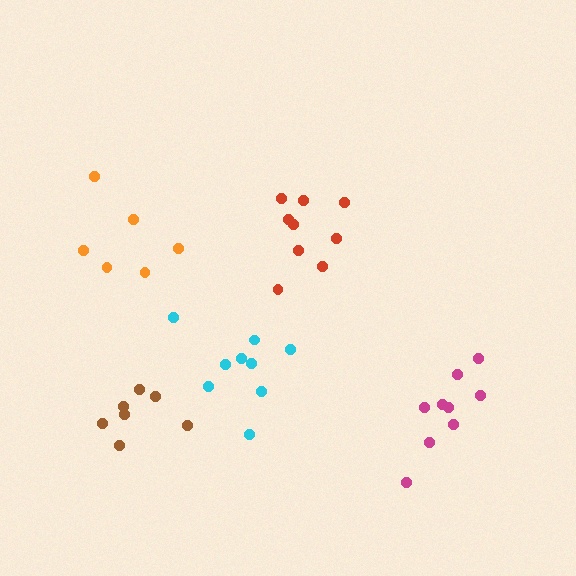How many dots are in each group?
Group 1: 9 dots, Group 2: 9 dots, Group 3: 7 dots, Group 4: 6 dots, Group 5: 9 dots (40 total).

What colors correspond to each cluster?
The clusters are colored: magenta, cyan, brown, orange, red.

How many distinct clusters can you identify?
There are 5 distinct clusters.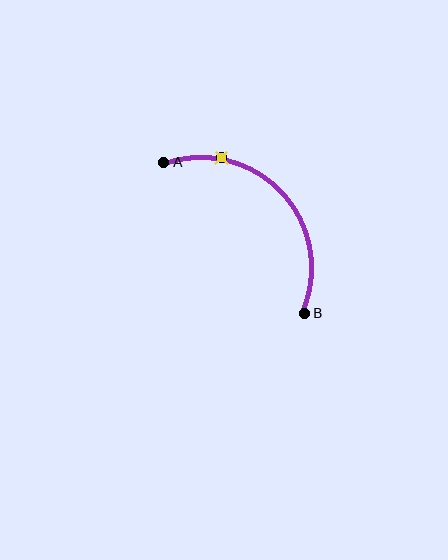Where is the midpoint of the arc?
The arc midpoint is the point on the curve farthest from the straight line joining A and B. It sits above and to the right of that line.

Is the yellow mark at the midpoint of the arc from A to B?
No. The yellow mark lies on the arc but is closer to endpoint A. The arc midpoint would be at the point on the curve equidistant along the arc from both A and B.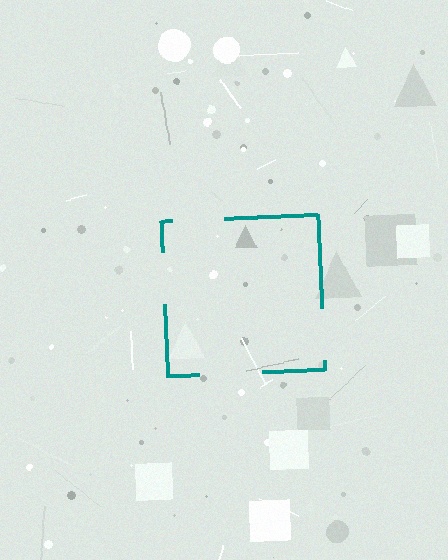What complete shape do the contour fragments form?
The contour fragments form a square.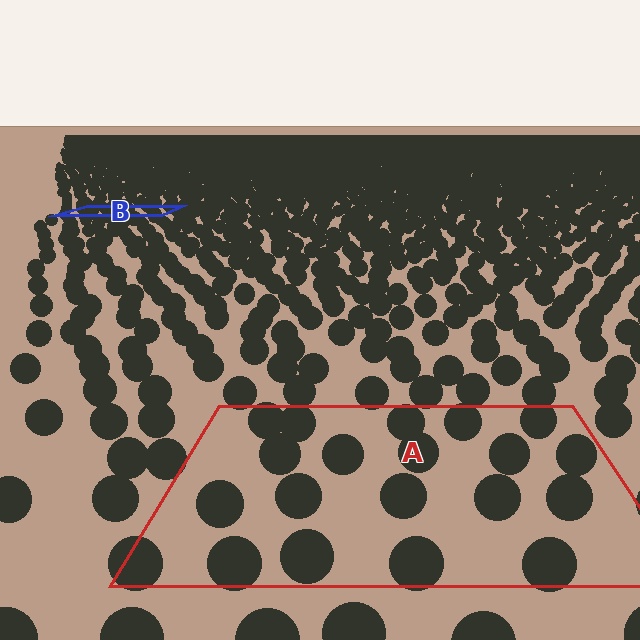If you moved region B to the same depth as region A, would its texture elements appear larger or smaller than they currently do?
They would appear larger. At a closer depth, the same texture elements are projected at a bigger on-screen size.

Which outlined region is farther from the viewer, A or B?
Region B is farther from the viewer — the texture elements inside it appear smaller and more densely packed.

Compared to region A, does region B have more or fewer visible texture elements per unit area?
Region B has more texture elements per unit area — they are packed more densely because it is farther away.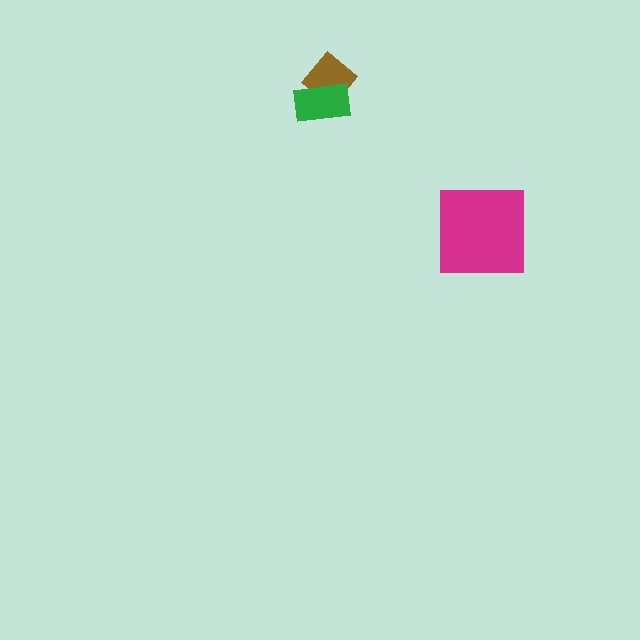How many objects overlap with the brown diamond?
1 object overlaps with the brown diamond.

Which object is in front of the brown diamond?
The green rectangle is in front of the brown diamond.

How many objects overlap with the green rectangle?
1 object overlaps with the green rectangle.